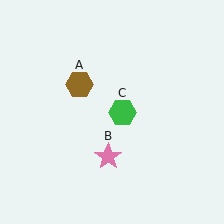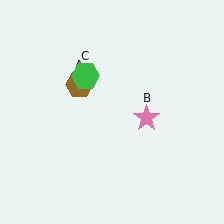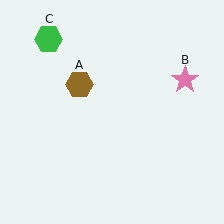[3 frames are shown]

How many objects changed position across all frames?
2 objects changed position: pink star (object B), green hexagon (object C).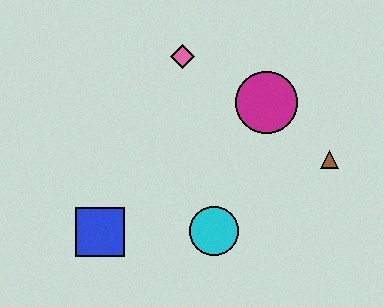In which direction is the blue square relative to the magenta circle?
The blue square is to the left of the magenta circle.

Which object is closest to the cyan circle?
The blue square is closest to the cyan circle.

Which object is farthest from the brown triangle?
The blue square is farthest from the brown triangle.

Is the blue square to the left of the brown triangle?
Yes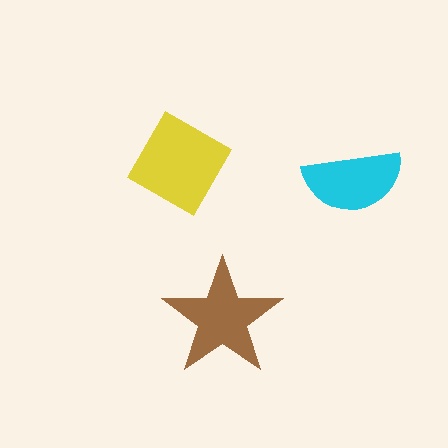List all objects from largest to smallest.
The yellow square, the brown star, the cyan semicircle.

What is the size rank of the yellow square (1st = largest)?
1st.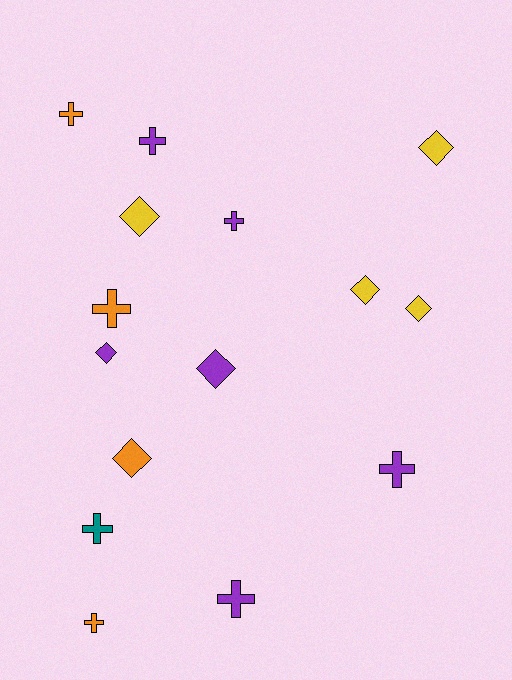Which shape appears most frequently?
Cross, with 8 objects.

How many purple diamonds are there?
There are 2 purple diamonds.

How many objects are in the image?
There are 15 objects.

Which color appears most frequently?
Purple, with 6 objects.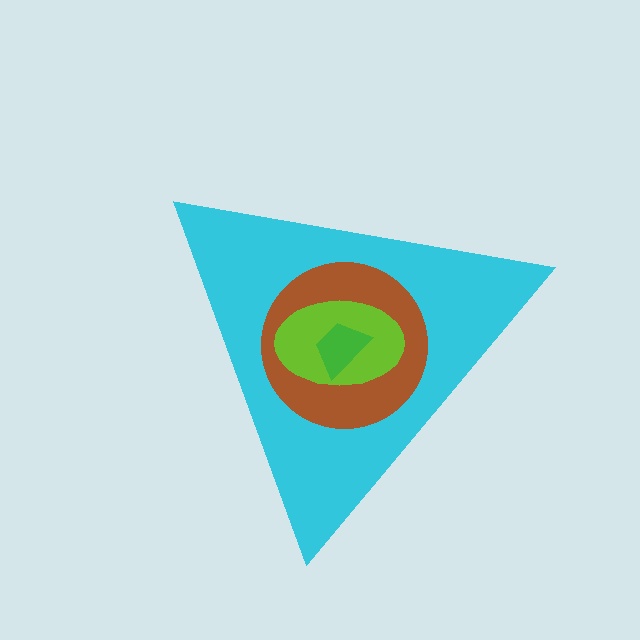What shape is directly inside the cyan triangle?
The brown circle.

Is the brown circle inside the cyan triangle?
Yes.